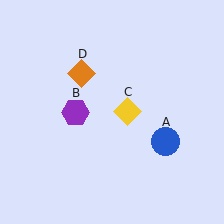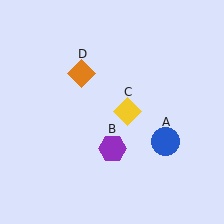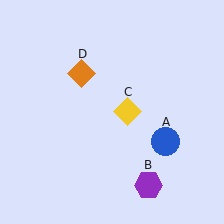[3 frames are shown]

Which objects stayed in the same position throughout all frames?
Blue circle (object A) and yellow diamond (object C) and orange diamond (object D) remained stationary.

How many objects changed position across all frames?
1 object changed position: purple hexagon (object B).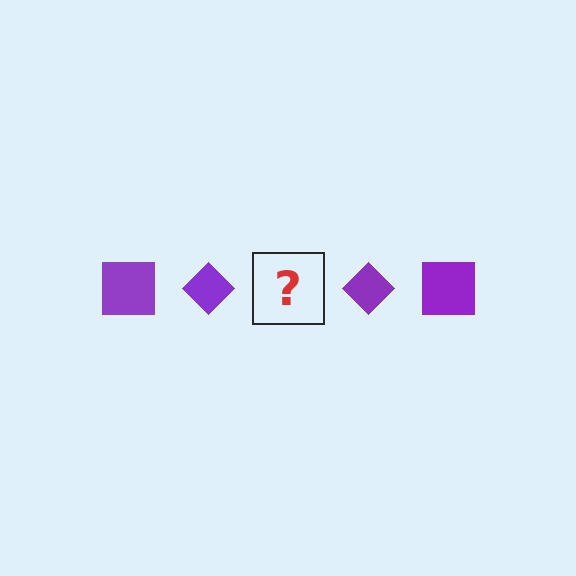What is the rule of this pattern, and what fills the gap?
The rule is that the pattern cycles through square, diamond shapes in purple. The gap should be filled with a purple square.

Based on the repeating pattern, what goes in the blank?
The blank should be a purple square.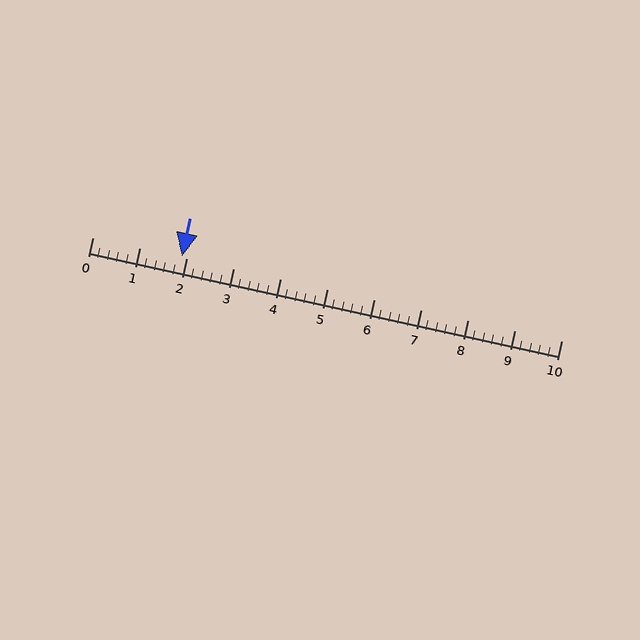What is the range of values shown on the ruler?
The ruler shows values from 0 to 10.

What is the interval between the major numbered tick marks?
The major tick marks are spaced 1 units apart.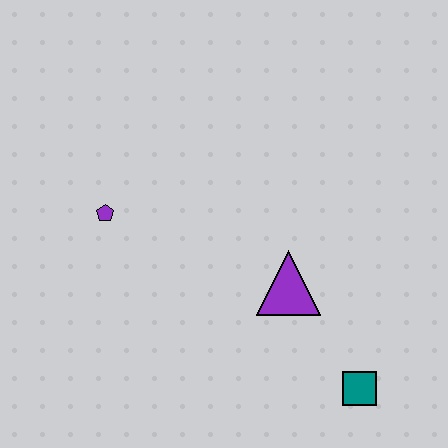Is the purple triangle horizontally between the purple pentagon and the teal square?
Yes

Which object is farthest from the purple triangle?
The purple pentagon is farthest from the purple triangle.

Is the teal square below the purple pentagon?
Yes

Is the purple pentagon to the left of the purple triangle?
Yes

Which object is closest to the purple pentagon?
The purple triangle is closest to the purple pentagon.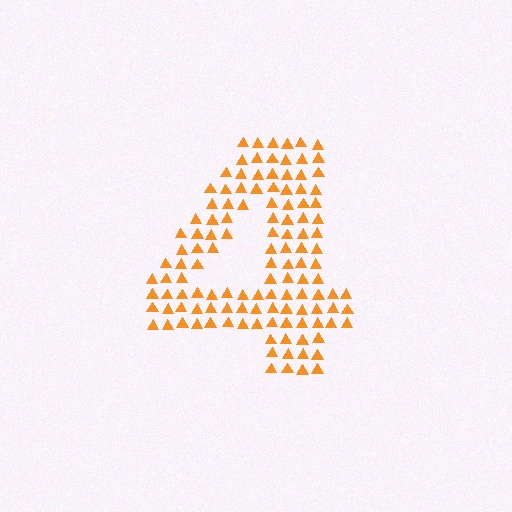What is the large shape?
The large shape is the digit 4.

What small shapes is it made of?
It is made of small triangles.